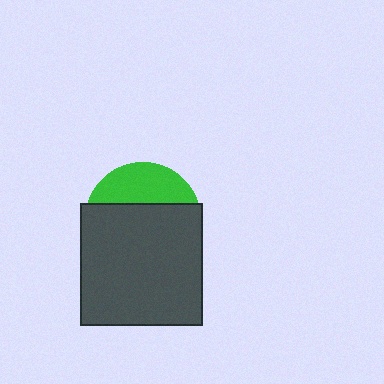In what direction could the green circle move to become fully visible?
The green circle could move up. That would shift it out from behind the dark gray square entirely.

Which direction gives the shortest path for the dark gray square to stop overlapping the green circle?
Moving down gives the shortest separation.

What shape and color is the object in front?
The object in front is a dark gray square.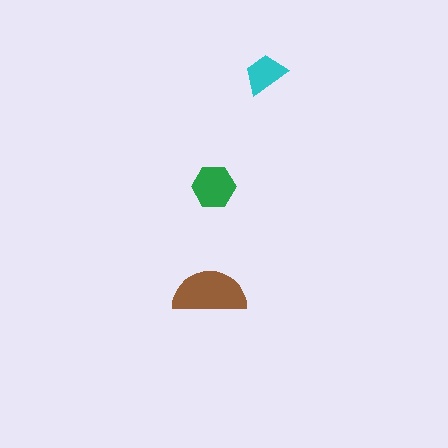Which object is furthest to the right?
The cyan trapezoid is rightmost.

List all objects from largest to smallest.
The brown semicircle, the green hexagon, the cyan trapezoid.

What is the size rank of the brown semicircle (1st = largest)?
1st.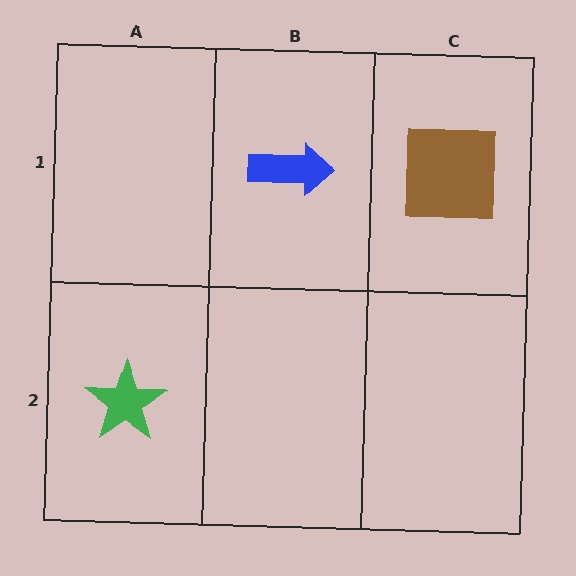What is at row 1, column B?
A blue arrow.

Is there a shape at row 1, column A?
No, that cell is empty.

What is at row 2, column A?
A green star.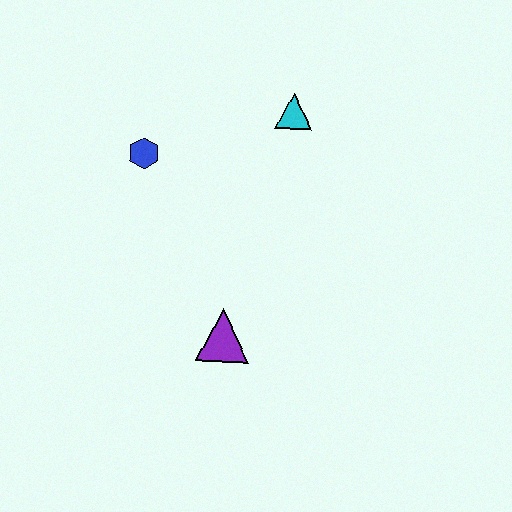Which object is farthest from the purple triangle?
The cyan triangle is farthest from the purple triangle.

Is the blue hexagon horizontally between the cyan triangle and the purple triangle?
No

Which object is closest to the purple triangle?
The blue hexagon is closest to the purple triangle.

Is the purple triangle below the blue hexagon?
Yes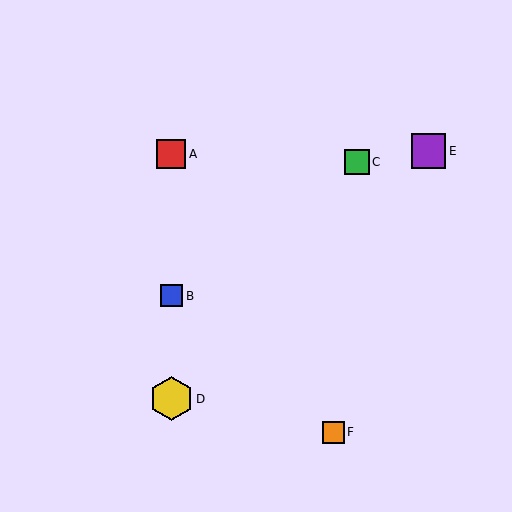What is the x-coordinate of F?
Object F is at x≈334.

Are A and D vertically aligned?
Yes, both are at x≈171.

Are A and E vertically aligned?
No, A is at x≈171 and E is at x≈429.